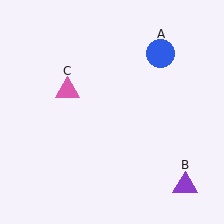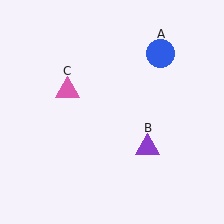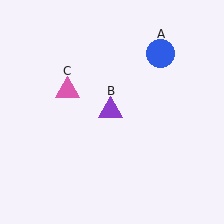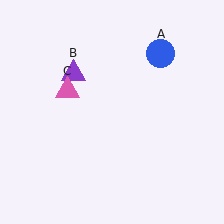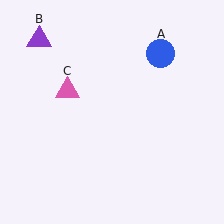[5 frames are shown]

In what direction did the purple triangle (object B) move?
The purple triangle (object B) moved up and to the left.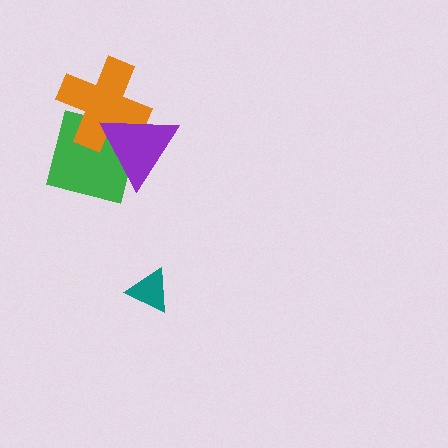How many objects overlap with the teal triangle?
0 objects overlap with the teal triangle.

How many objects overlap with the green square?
2 objects overlap with the green square.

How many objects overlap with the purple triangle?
2 objects overlap with the purple triangle.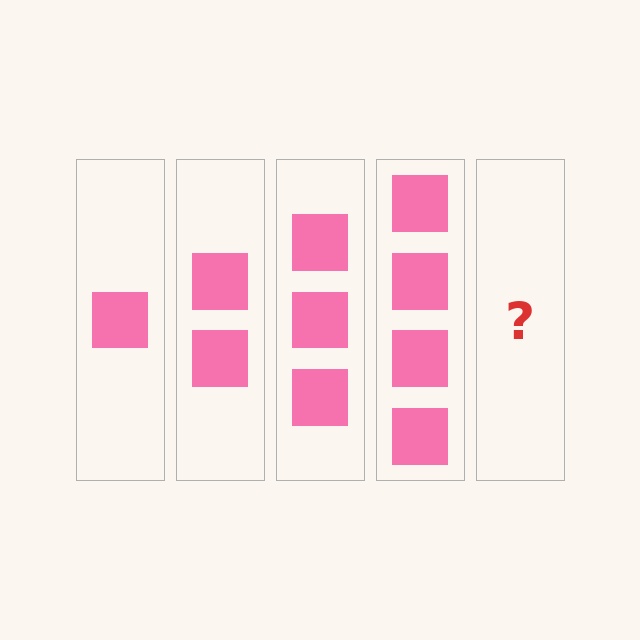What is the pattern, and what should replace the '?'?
The pattern is that each step adds one more square. The '?' should be 5 squares.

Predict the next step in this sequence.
The next step is 5 squares.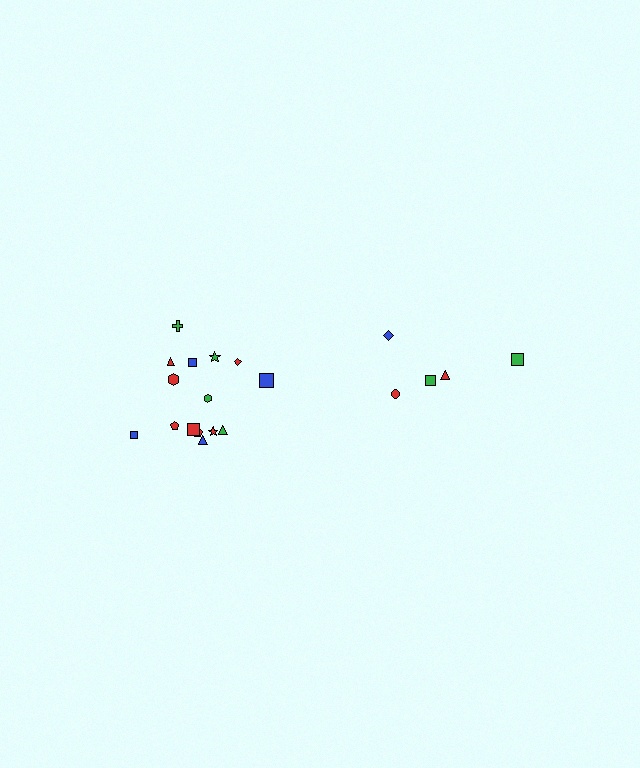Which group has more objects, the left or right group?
The left group.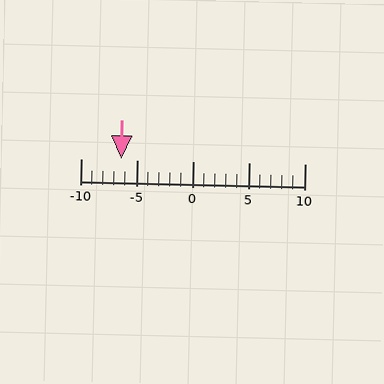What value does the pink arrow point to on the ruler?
The pink arrow points to approximately -6.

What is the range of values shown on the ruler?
The ruler shows values from -10 to 10.